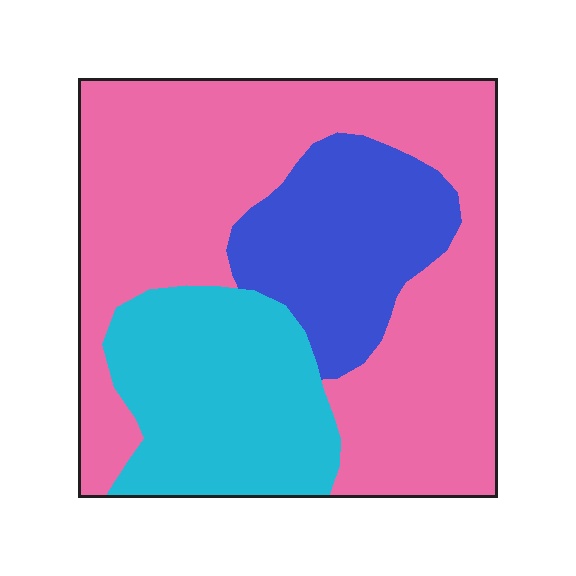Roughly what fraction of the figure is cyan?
Cyan takes up about one quarter (1/4) of the figure.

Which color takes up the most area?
Pink, at roughly 55%.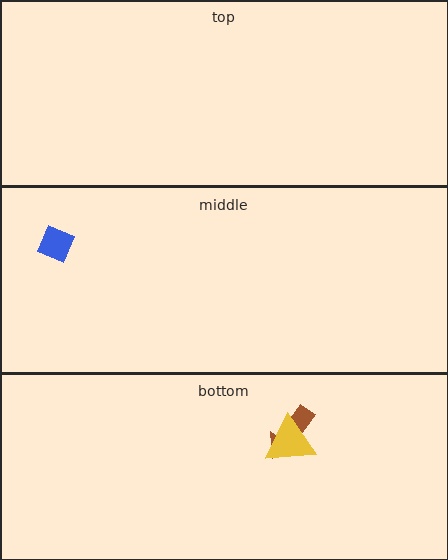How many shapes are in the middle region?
1.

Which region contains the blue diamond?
The middle region.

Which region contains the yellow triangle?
The bottom region.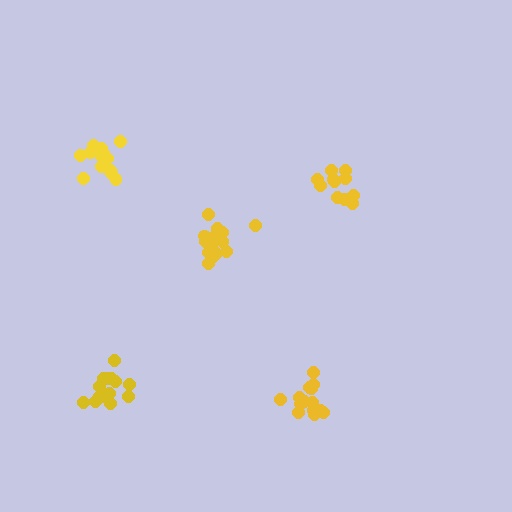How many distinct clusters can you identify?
There are 5 distinct clusters.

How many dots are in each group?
Group 1: 11 dots, Group 2: 14 dots, Group 3: 14 dots, Group 4: 14 dots, Group 5: 15 dots (68 total).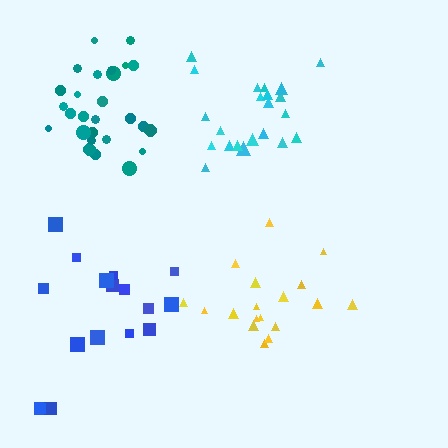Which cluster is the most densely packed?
Teal.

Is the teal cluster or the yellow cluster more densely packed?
Teal.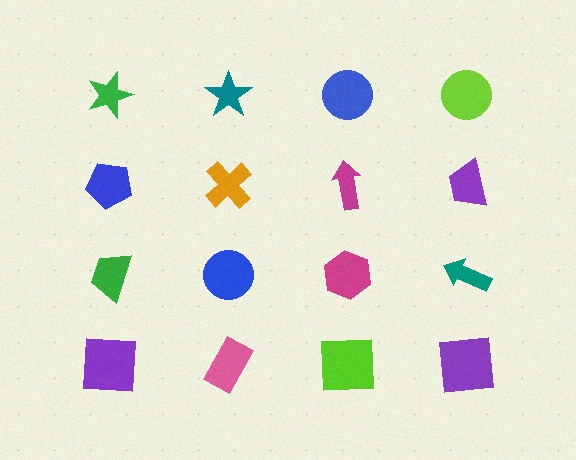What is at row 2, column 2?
An orange cross.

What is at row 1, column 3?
A blue circle.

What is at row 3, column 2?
A blue circle.